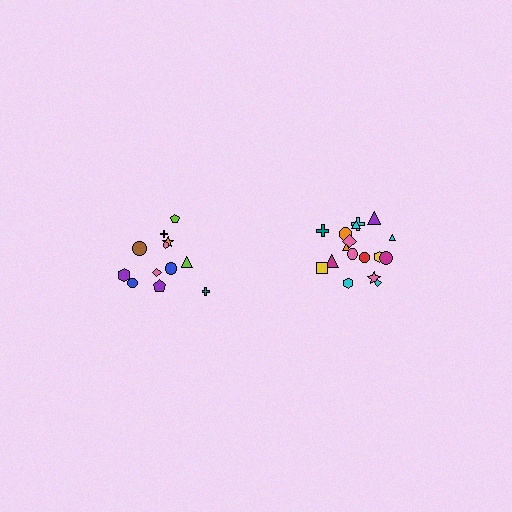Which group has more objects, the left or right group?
The right group.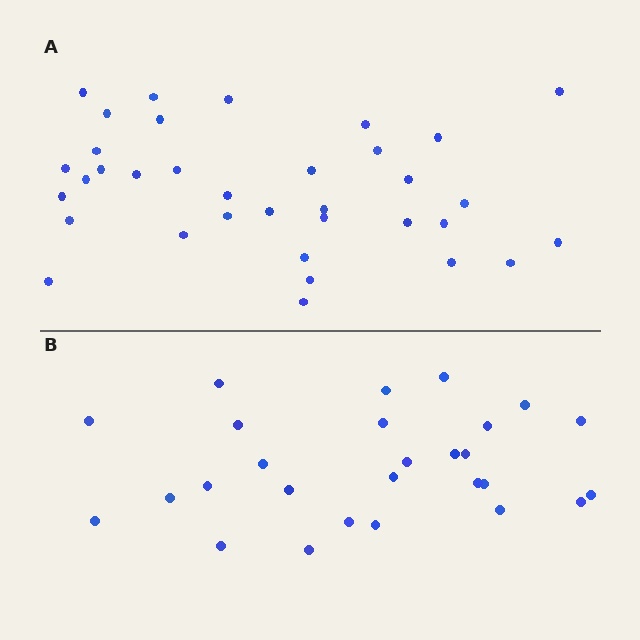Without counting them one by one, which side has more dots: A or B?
Region A (the top region) has more dots.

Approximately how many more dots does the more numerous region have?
Region A has roughly 8 or so more dots than region B.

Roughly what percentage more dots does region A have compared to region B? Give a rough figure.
About 30% more.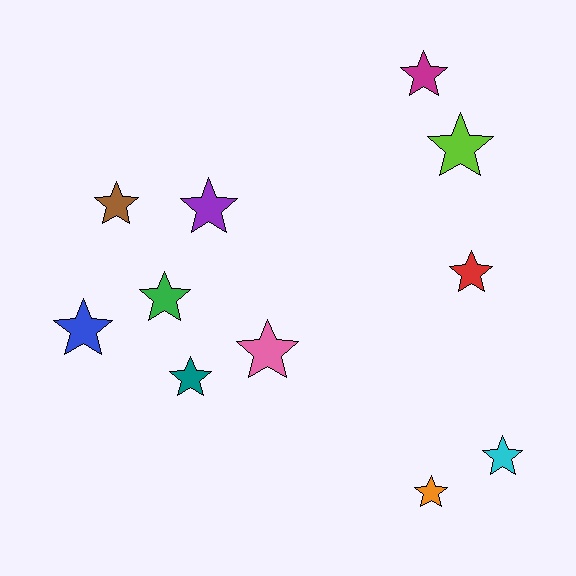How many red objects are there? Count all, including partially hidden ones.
There is 1 red object.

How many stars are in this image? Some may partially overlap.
There are 11 stars.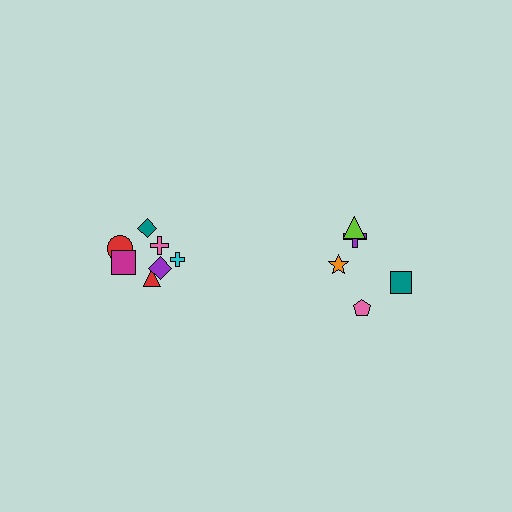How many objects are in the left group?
There are 7 objects.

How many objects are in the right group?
There are 5 objects.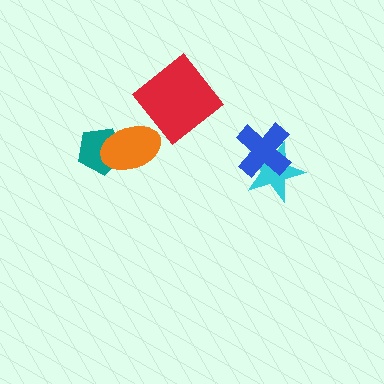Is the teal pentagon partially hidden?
Yes, it is partially covered by another shape.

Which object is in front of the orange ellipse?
The red diamond is in front of the orange ellipse.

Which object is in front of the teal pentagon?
The orange ellipse is in front of the teal pentagon.